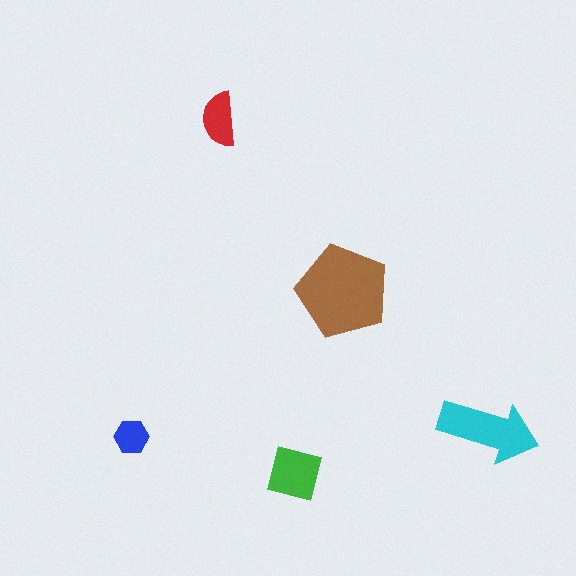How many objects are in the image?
There are 5 objects in the image.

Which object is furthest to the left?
The blue hexagon is leftmost.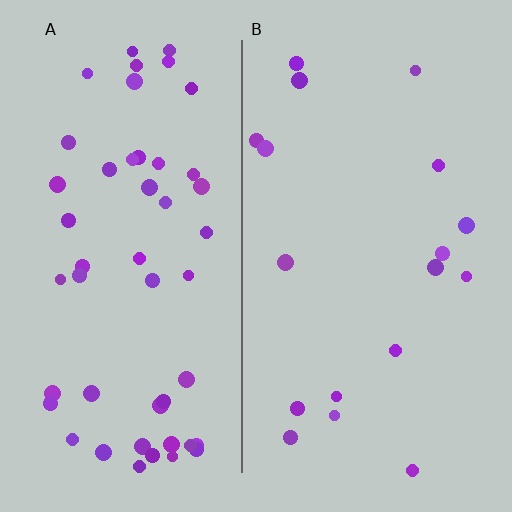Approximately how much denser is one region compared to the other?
Approximately 2.8× — region A over region B.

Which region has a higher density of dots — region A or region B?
A (the left).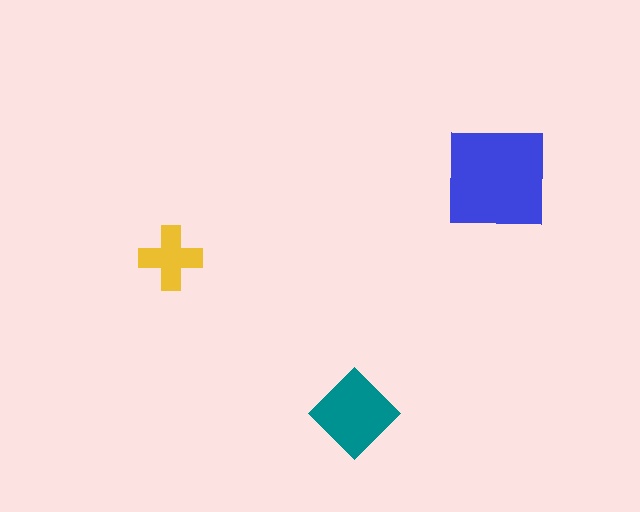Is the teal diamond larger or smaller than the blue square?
Smaller.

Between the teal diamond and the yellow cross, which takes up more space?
The teal diamond.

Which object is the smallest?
The yellow cross.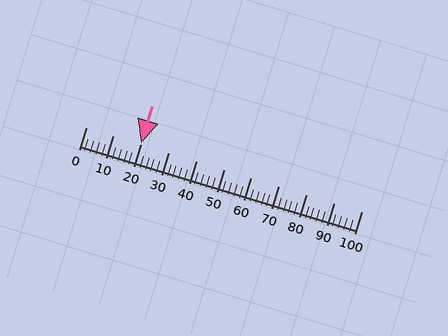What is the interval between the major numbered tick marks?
The major tick marks are spaced 10 units apart.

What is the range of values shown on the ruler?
The ruler shows values from 0 to 100.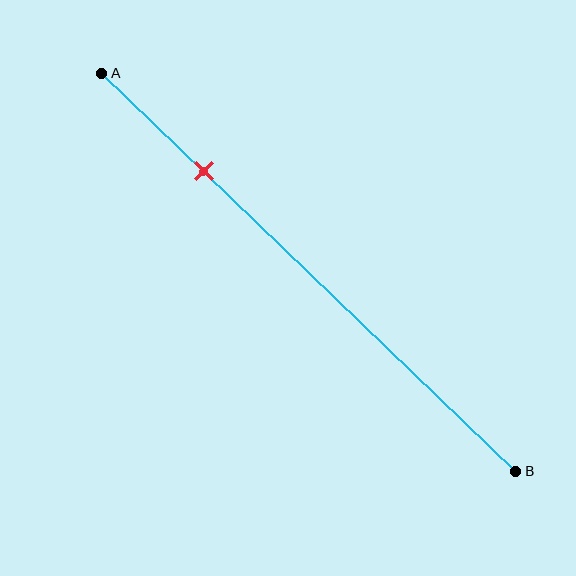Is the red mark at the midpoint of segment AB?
No, the mark is at about 25% from A, not at the 50% midpoint.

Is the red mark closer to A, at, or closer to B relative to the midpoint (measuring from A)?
The red mark is closer to point A than the midpoint of segment AB.